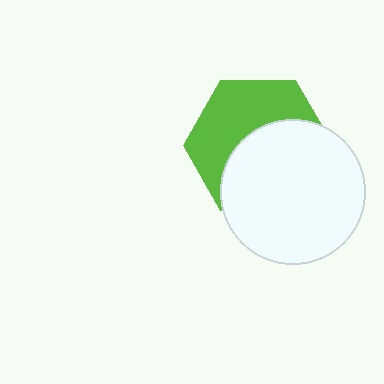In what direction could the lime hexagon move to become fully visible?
The lime hexagon could move up. That would shift it out from behind the white circle entirely.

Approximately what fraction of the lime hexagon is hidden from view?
Roughly 53% of the lime hexagon is hidden behind the white circle.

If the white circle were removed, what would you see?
You would see the complete lime hexagon.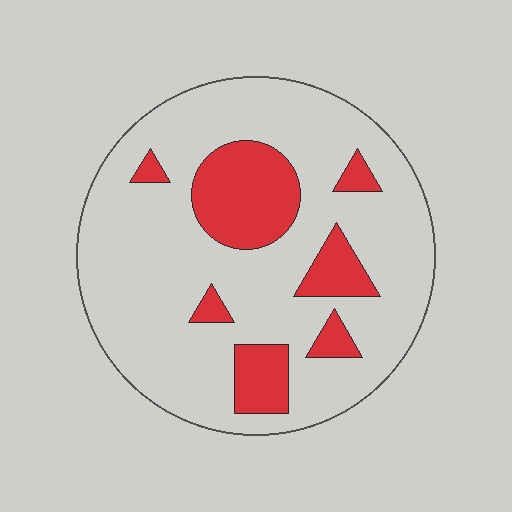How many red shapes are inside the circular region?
7.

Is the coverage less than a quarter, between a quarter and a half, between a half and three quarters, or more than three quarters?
Less than a quarter.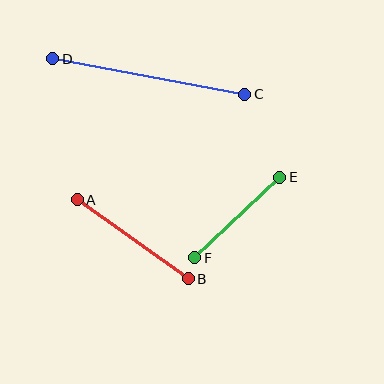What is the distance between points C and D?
The distance is approximately 196 pixels.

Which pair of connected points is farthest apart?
Points C and D are farthest apart.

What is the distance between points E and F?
The distance is approximately 117 pixels.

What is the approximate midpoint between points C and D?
The midpoint is at approximately (149, 76) pixels.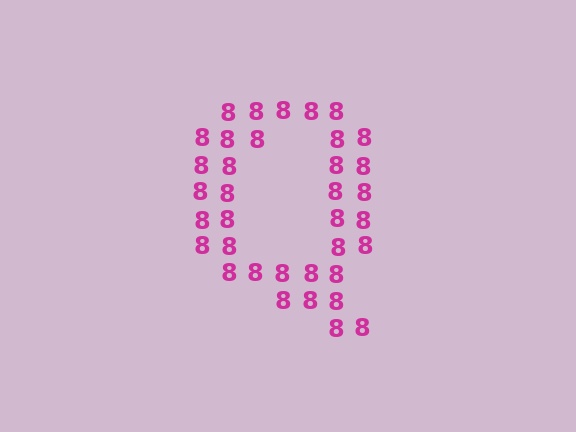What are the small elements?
The small elements are digit 8's.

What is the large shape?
The large shape is the letter Q.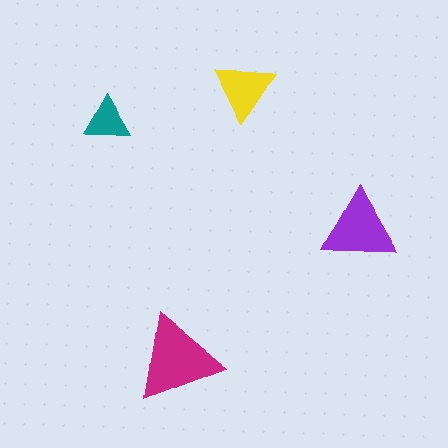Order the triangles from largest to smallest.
the magenta one, the purple one, the yellow one, the teal one.